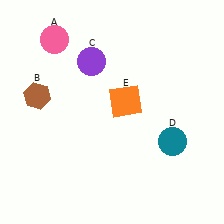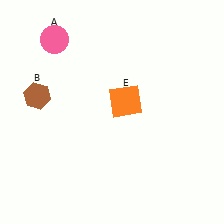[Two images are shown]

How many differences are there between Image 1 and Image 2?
There are 2 differences between the two images.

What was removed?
The teal circle (D), the purple circle (C) were removed in Image 2.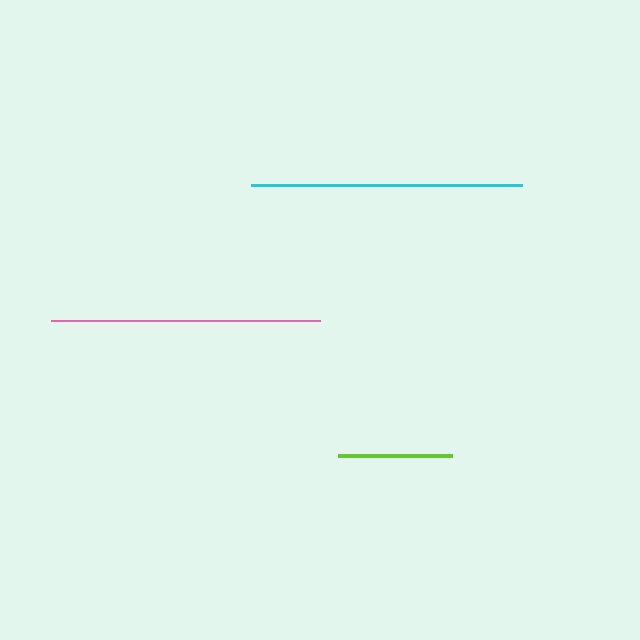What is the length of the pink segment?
The pink segment is approximately 270 pixels long.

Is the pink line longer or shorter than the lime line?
The pink line is longer than the lime line.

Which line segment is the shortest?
The lime line is the shortest at approximately 114 pixels.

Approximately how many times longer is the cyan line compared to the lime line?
The cyan line is approximately 2.4 times the length of the lime line.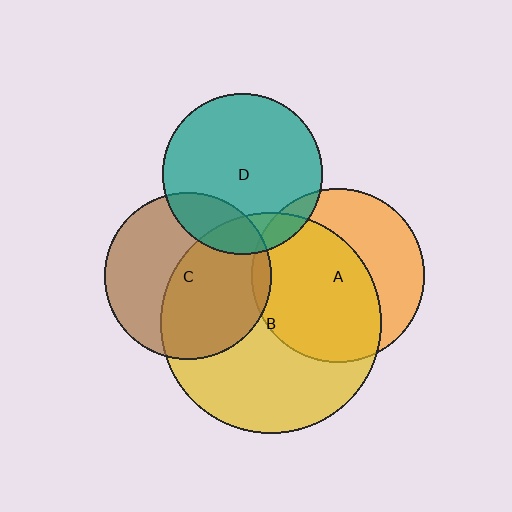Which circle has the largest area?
Circle B (yellow).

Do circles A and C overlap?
Yes.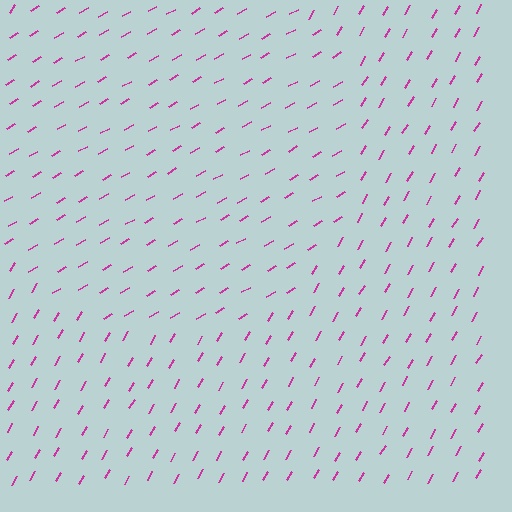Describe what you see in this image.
The image is filled with small magenta line segments. A circle region in the image has lines oriented differently from the surrounding lines, creating a visible texture boundary.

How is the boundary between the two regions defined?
The boundary is defined purely by a change in line orientation (approximately 30 degrees difference). All lines are the same color and thickness.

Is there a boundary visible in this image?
Yes, there is a texture boundary formed by a change in line orientation.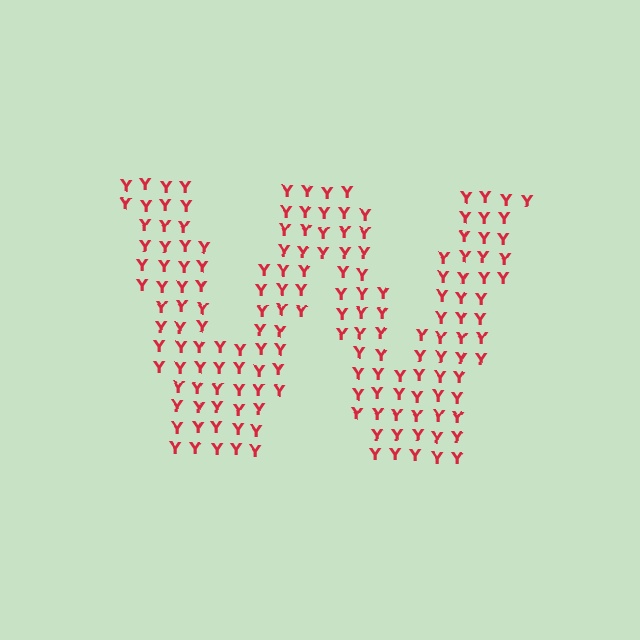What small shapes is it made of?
It is made of small letter Y's.